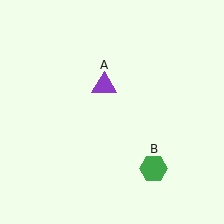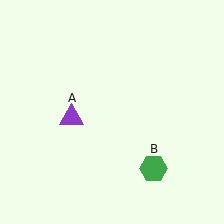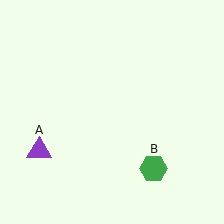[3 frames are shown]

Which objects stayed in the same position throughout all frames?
Green hexagon (object B) remained stationary.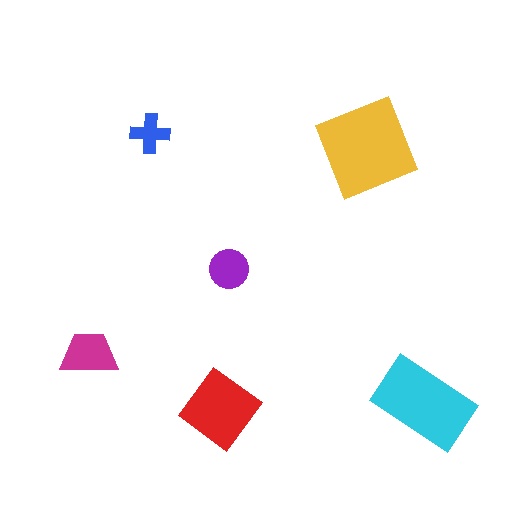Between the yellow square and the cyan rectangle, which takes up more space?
The yellow square.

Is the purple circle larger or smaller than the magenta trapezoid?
Smaller.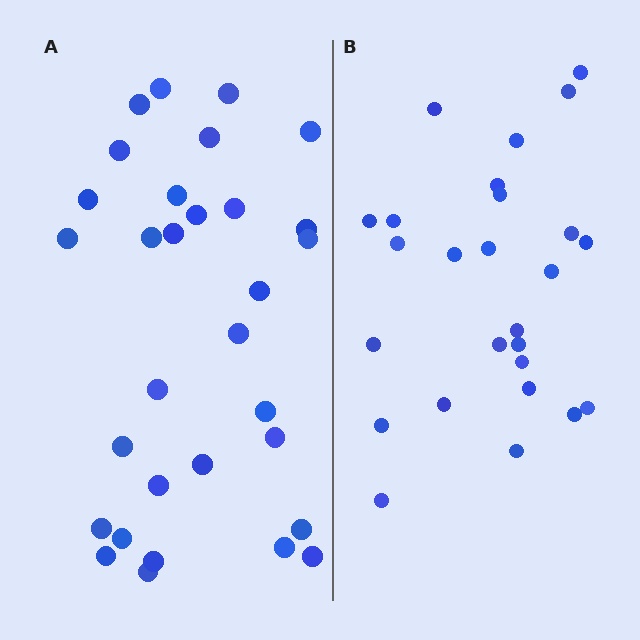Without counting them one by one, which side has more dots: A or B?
Region A (the left region) has more dots.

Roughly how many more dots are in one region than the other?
Region A has about 5 more dots than region B.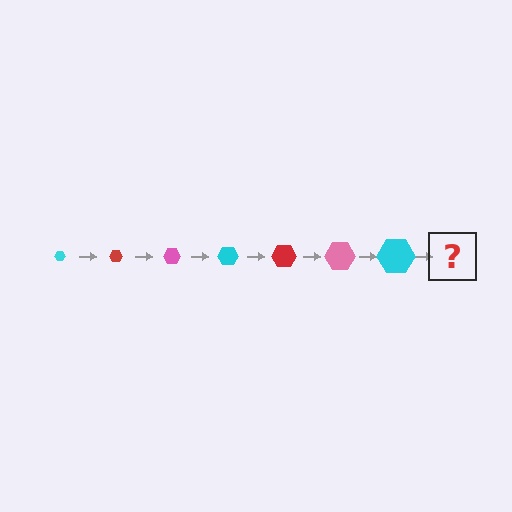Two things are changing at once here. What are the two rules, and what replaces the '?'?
The two rules are that the hexagon grows larger each step and the color cycles through cyan, red, and pink. The '?' should be a red hexagon, larger than the previous one.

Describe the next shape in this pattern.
It should be a red hexagon, larger than the previous one.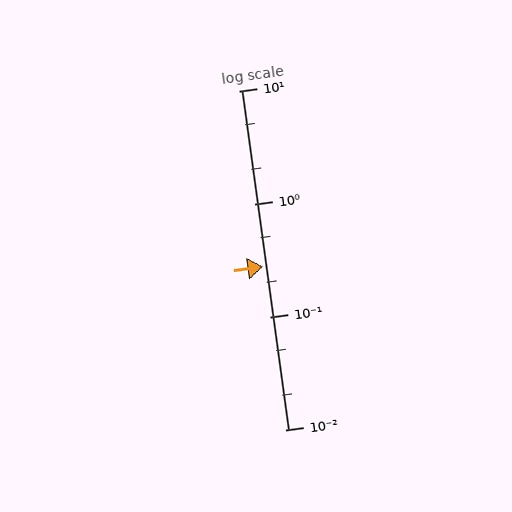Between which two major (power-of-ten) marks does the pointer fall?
The pointer is between 0.1 and 1.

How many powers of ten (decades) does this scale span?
The scale spans 3 decades, from 0.01 to 10.